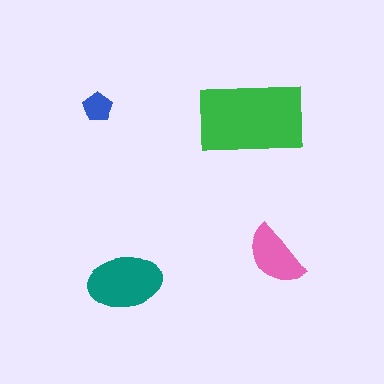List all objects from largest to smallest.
The green rectangle, the teal ellipse, the pink semicircle, the blue pentagon.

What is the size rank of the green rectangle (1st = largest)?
1st.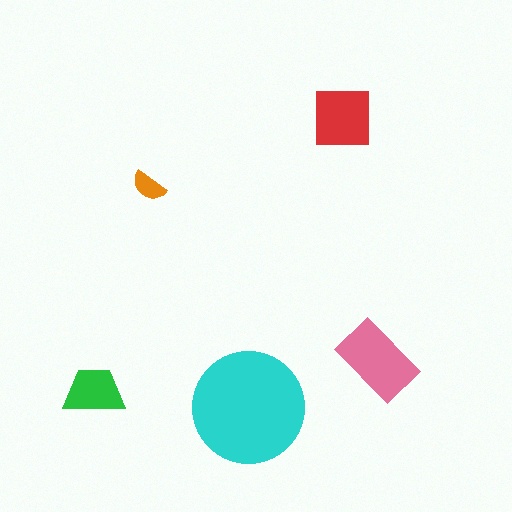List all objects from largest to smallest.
The cyan circle, the pink rectangle, the red square, the green trapezoid, the orange semicircle.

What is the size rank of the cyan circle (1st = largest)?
1st.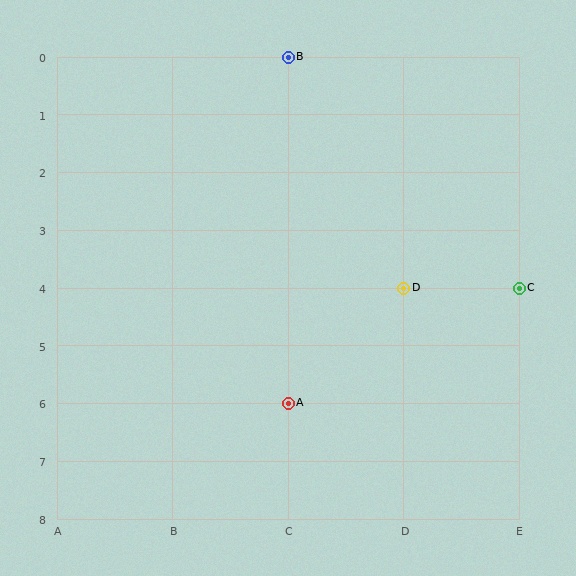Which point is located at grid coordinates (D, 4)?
Point D is at (D, 4).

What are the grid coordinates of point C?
Point C is at grid coordinates (E, 4).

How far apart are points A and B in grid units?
Points A and B are 6 rows apart.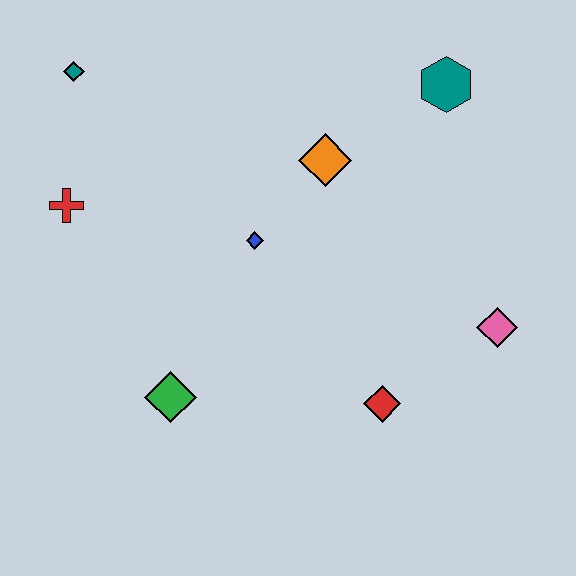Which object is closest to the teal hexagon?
The orange diamond is closest to the teal hexagon.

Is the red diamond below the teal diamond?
Yes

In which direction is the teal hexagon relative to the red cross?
The teal hexagon is to the right of the red cross.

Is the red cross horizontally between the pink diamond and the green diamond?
No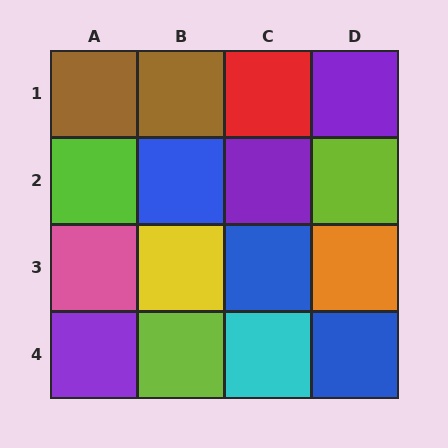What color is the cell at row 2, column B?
Blue.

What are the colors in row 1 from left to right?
Brown, brown, red, purple.